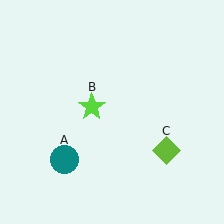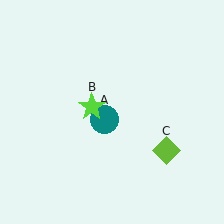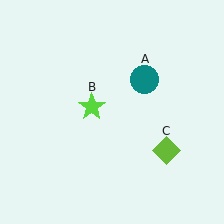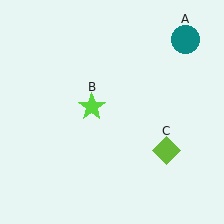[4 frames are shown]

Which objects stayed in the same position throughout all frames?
Lime star (object B) and lime diamond (object C) remained stationary.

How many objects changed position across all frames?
1 object changed position: teal circle (object A).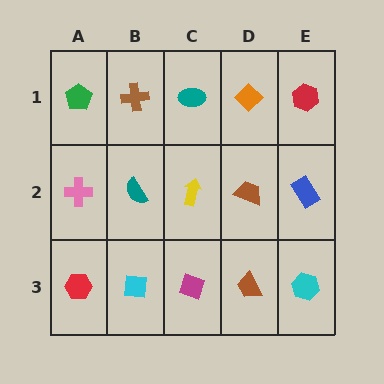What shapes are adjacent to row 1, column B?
A teal semicircle (row 2, column B), a green pentagon (row 1, column A), a teal ellipse (row 1, column C).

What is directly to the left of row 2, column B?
A pink cross.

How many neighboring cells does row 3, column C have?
3.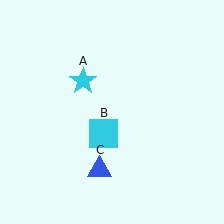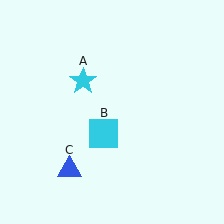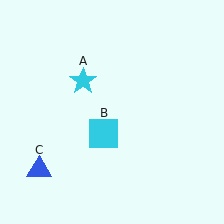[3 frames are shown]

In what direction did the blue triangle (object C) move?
The blue triangle (object C) moved left.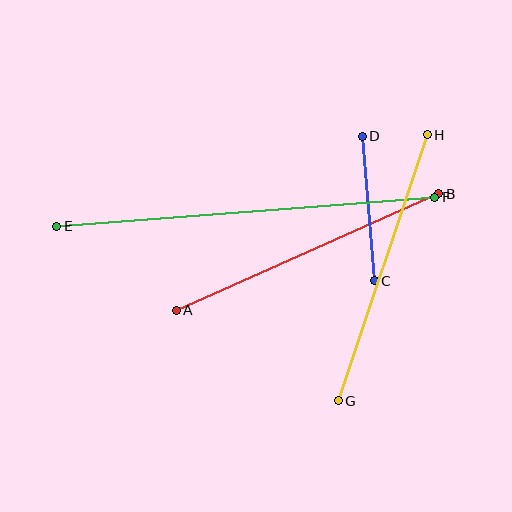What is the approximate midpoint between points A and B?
The midpoint is at approximately (307, 252) pixels.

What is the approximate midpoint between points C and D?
The midpoint is at approximately (368, 208) pixels.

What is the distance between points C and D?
The distance is approximately 145 pixels.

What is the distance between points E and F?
The distance is approximately 379 pixels.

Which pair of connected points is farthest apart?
Points E and F are farthest apart.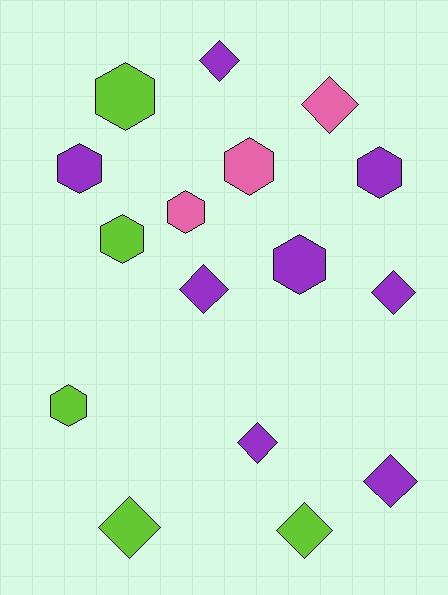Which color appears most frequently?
Purple, with 8 objects.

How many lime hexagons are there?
There are 3 lime hexagons.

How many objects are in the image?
There are 16 objects.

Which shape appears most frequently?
Diamond, with 8 objects.